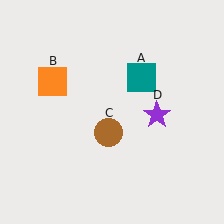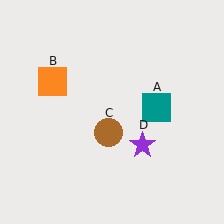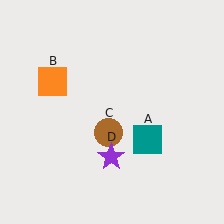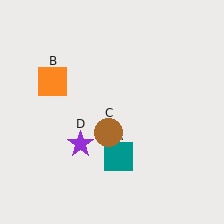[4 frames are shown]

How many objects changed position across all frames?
2 objects changed position: teal square (object A), purple star (object D).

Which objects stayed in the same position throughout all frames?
Orange square (object B) and brown circle (object C) remained stationary.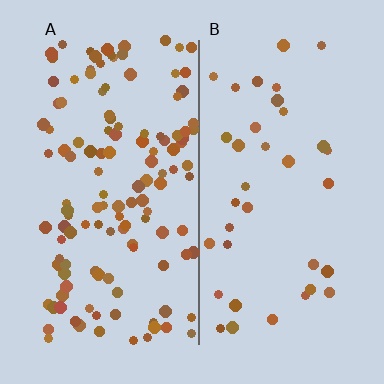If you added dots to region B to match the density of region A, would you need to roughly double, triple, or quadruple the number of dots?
Approximately triple.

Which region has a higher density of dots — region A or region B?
A (the left).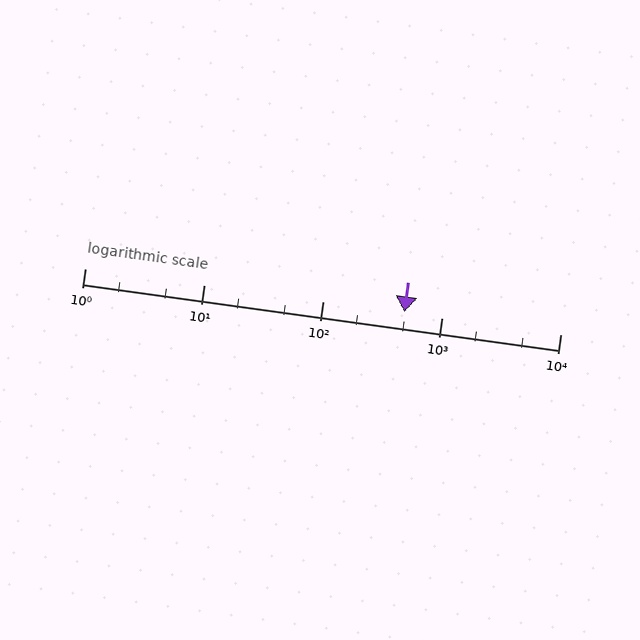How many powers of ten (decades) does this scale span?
The scale spans 4 decades, from 1 to 10000.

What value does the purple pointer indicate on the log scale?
The pointer indicates approximately 490.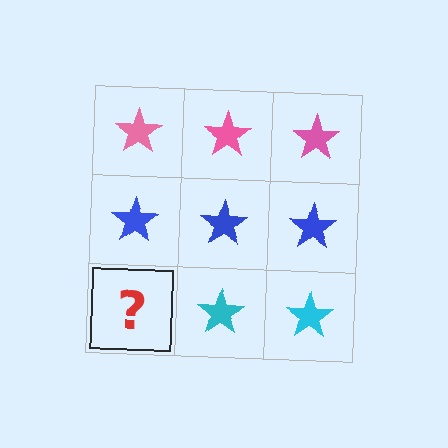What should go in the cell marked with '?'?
The missing cell should contain a cyan star.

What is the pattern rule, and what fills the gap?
The rule is that each row has a consistent color. The gap should be filled with a cyan star.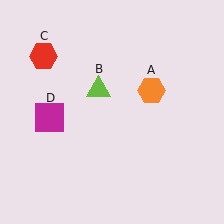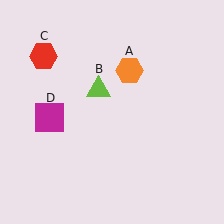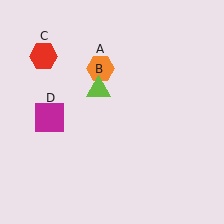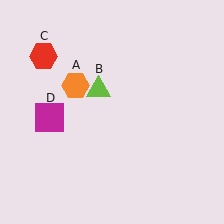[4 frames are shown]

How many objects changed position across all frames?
1 object changed position: orange hexagon (object A).